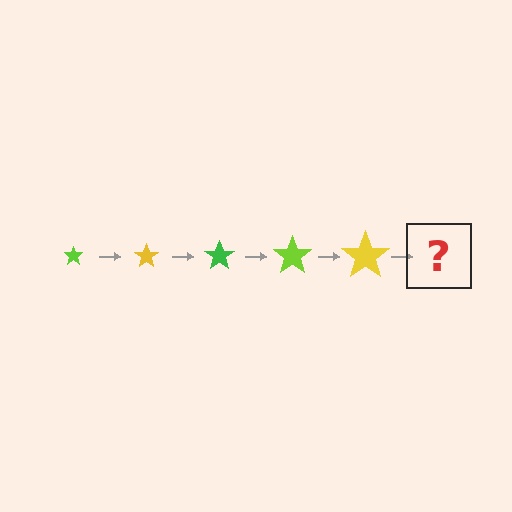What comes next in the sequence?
The next element should be a green star, larger than the previous one.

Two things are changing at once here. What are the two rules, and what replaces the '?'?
The two rules are that the star grows larger each step and the color cycles through lime, yellow, and green. The '?' should be a green star, larger than the previous one.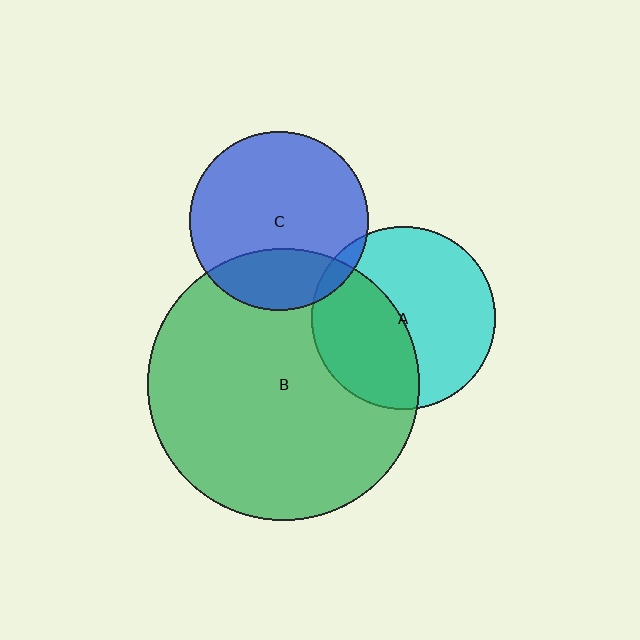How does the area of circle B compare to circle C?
Approximately 2.3 times.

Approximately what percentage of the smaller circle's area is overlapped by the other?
Approximately 5%.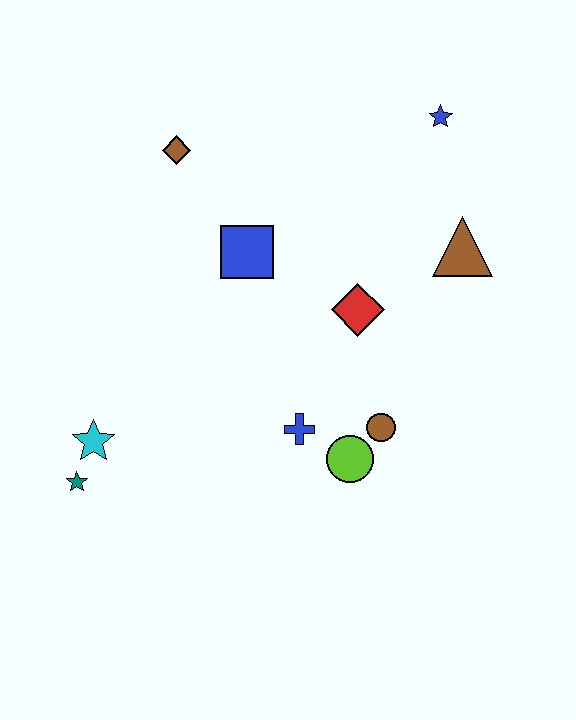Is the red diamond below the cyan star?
No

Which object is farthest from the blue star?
The teal star is farthest from the blue star.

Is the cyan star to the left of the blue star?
Yes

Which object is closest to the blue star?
The brown triangle is closest to the blue star.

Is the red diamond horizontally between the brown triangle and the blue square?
Yes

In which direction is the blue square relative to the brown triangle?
The blue square is to the left of the brown triangle.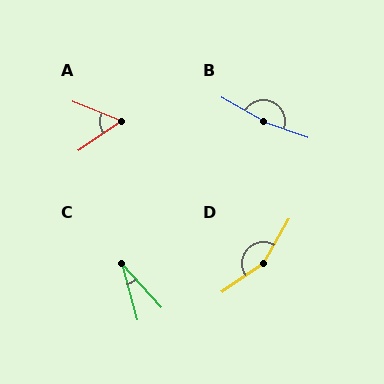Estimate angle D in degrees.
Approximately 155 degrees.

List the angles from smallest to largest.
C (27°), A (56°), D (155°), B (169°).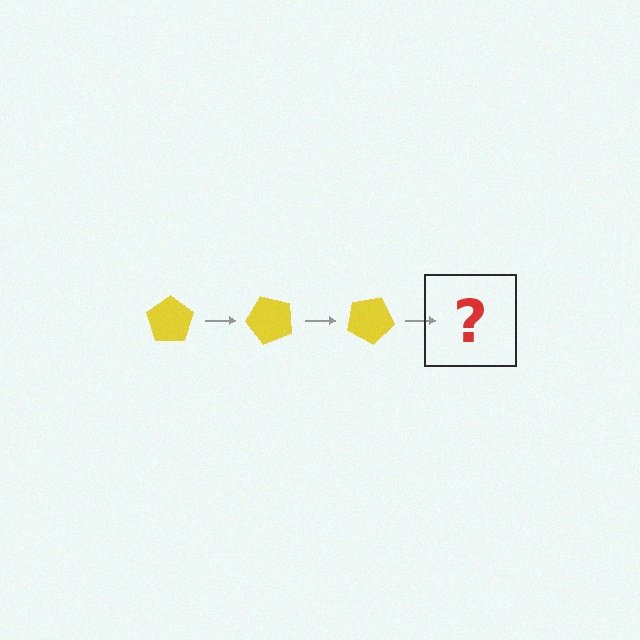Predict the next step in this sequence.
The next step is a yellow pentagon rotated 150 degrees.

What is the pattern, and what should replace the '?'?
The pattern is that the pentagon rotates 50 degrees each step. The '?' should be a yellow pentagon rotated 150 degrees.